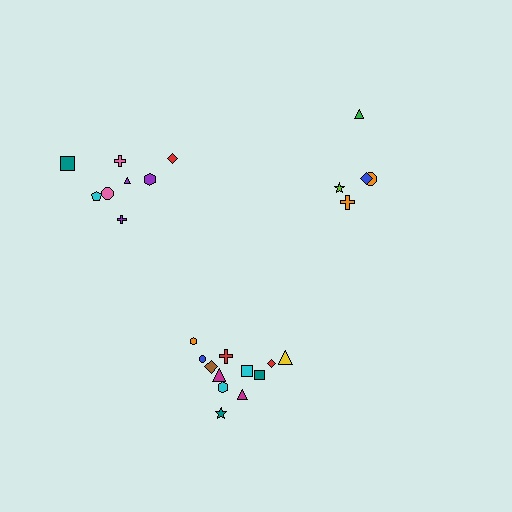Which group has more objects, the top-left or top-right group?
The top-left group.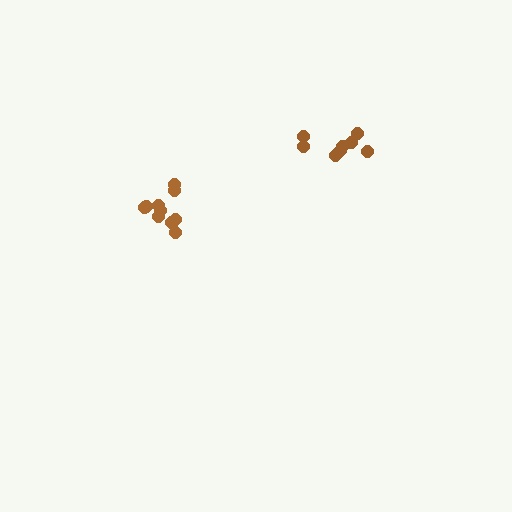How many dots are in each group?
Group 1: 8 dots, Group 2: 10 dots (18 total).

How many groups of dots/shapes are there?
There are 2 groups.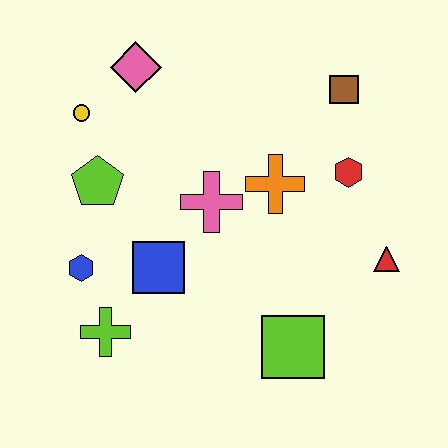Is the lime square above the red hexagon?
No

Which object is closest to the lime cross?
The blue hexagon is closest to the lime cross.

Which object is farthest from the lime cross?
The brown square is farthest from the lime cross.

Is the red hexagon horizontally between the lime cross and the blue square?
No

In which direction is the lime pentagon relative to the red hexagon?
The lime pentagon is to the left of the red hexagon.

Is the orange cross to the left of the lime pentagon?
No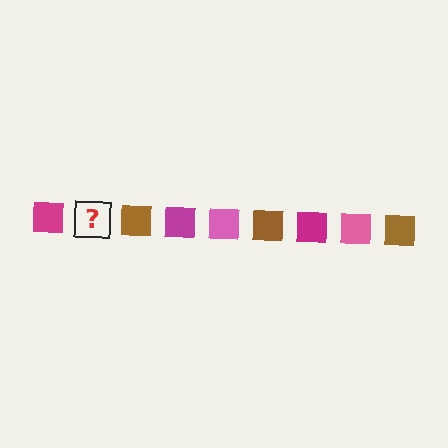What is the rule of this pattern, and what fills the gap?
The rule is that the pattern cycles through magenta, pink, brown squares. The gap should be filled with a pink square.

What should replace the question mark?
The question mark should be replaced with a pink square.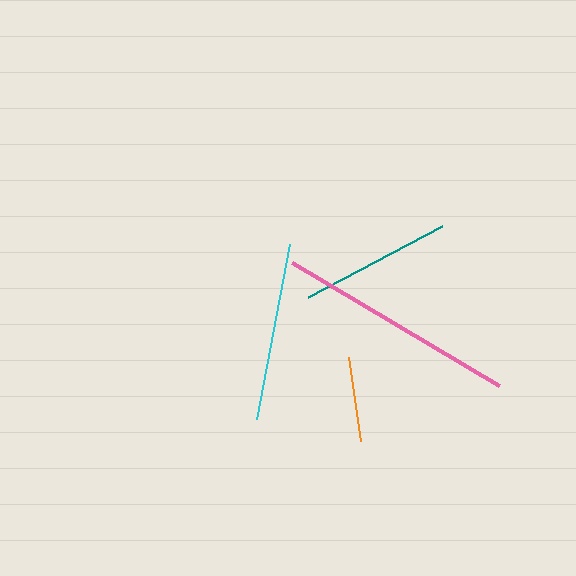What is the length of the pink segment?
The pink segment is approximately 241 pixels long.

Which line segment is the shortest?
The orange line is the shortest at approximately 86 pixels.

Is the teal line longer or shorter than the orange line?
The teal line is longer than the orange line.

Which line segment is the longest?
The pink line is the longest at approximately 241 pixels.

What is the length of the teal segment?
The teal segment is approximately 152 pixels long.